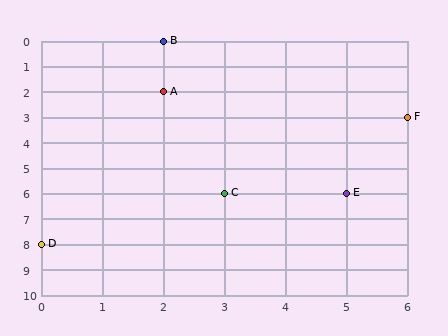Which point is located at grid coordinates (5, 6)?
Point E is at (5, 6).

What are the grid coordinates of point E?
Point E is at grid coordinates (5, 6).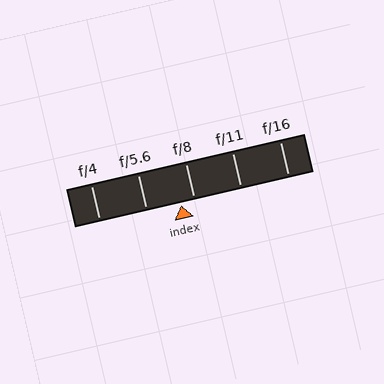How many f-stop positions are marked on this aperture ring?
There are 5 f-stop positions marked.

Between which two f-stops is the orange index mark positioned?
The index mark is between f/5.6 and f/8.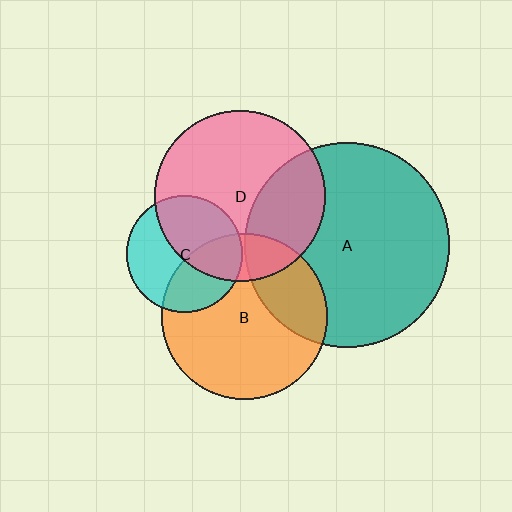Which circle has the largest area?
Circle A (teal).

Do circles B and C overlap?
Yes.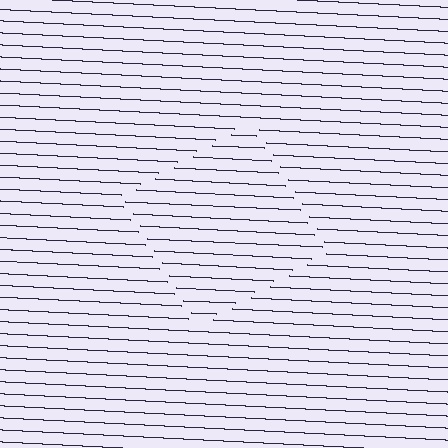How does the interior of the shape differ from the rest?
The interior of the shape contains the same grating, shifted by half a period — the contour is defined by the phase discontinuity where line-ends from the inner and outer gratings abut.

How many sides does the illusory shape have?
4 sides — the line-ends trace a square.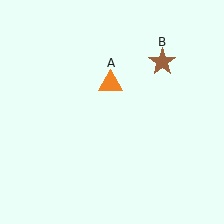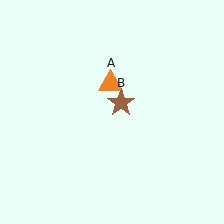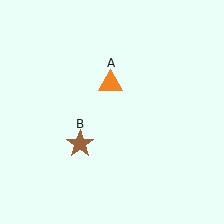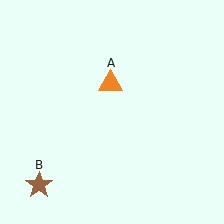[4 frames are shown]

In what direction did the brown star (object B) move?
The brown star (object B) moved down and to the left.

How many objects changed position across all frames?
1 object changed position: brown star (object B).